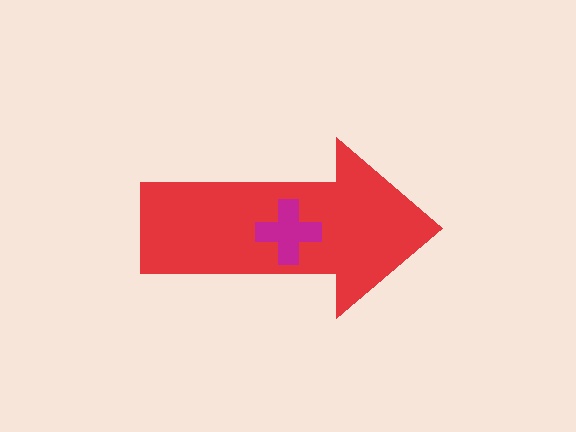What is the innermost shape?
The magenta cross.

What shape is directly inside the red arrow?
The magenta cross.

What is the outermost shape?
The red arrow.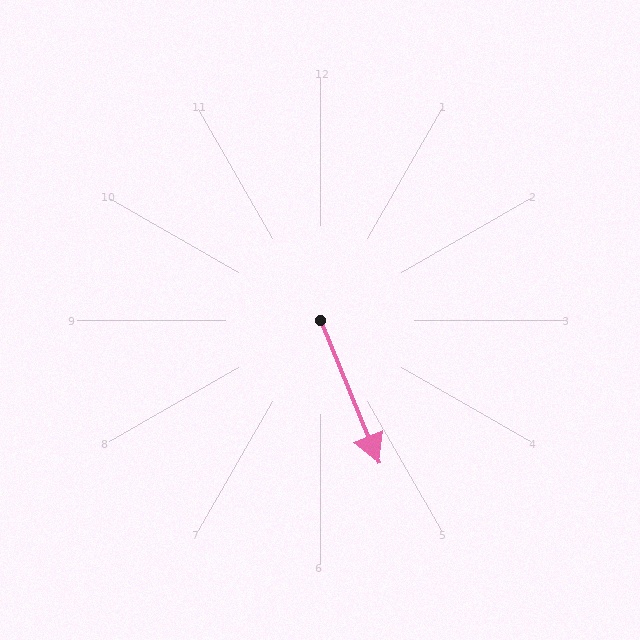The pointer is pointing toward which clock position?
Roughly 5 o'clock.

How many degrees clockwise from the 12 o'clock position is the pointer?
Approximately 158 degrees.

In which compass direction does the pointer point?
South.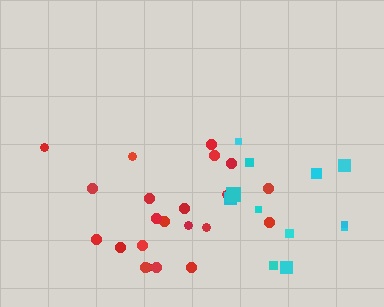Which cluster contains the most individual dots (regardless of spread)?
Red (22).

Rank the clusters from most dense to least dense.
red, cyan.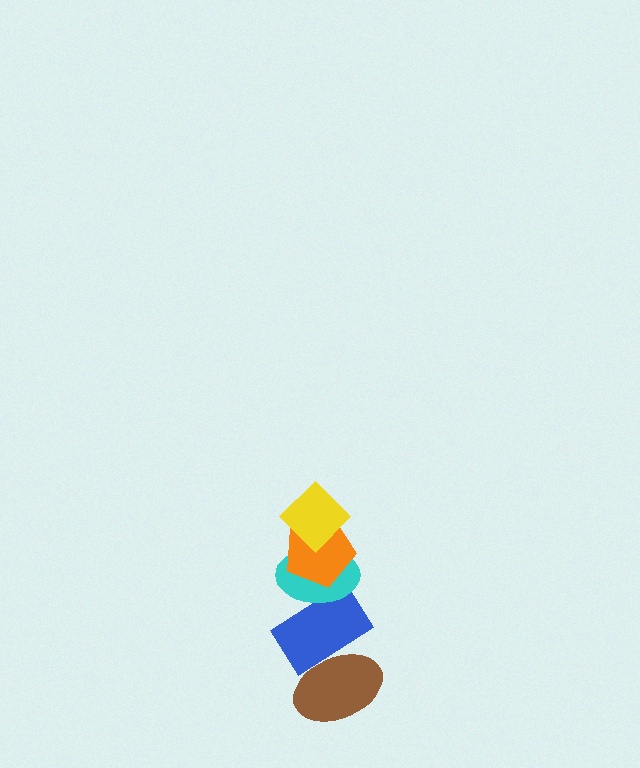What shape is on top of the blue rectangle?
The cyan ellipse is on top of the blue rectangle.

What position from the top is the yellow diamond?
The yellow diamond is 1st from the top.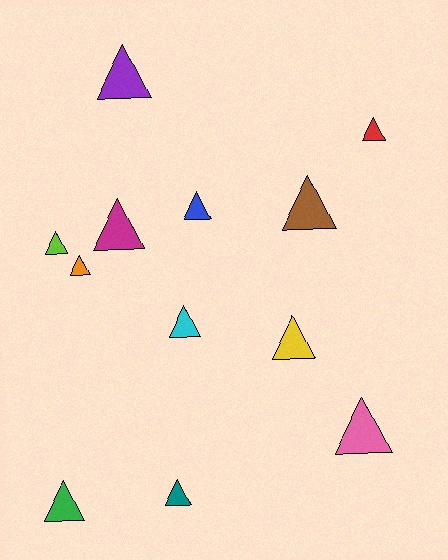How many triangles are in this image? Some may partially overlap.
There are 12 triangles.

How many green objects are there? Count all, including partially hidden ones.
There is 1 green object.